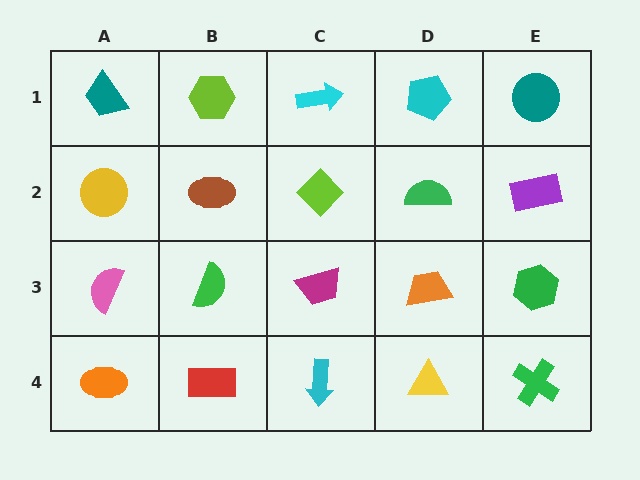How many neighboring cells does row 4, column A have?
2.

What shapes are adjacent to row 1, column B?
A brown ellipse (row 2, column B), a teal trapezoid (row 1, column A), a cyan arrow (row 1, column C).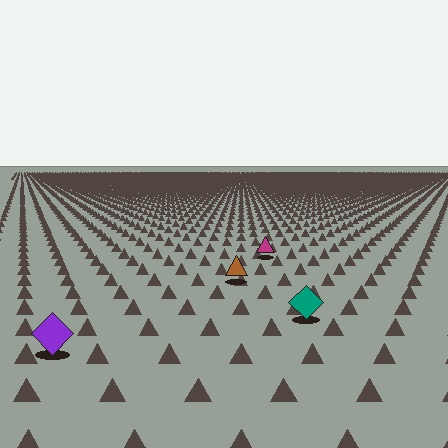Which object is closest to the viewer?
The purple diamond is closest. The texture marks near it are larger and more spread out.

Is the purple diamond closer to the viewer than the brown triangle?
Yes. The purple diamond is closer — you can tell from the texture gradient: the ground texture is coarser near it.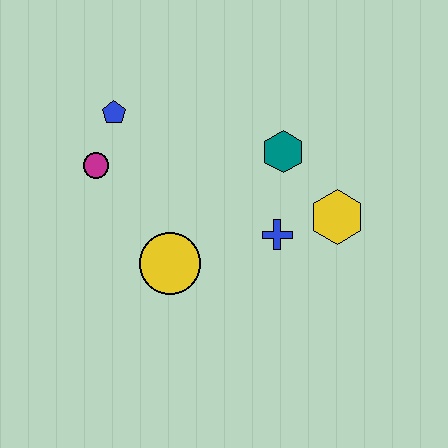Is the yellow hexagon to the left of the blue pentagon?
No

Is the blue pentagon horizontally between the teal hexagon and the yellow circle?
No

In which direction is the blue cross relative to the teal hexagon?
The blue cross is below the teal hexagon.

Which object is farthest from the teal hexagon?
The magenta circle is farthest from the teal hexagon.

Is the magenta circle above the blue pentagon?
No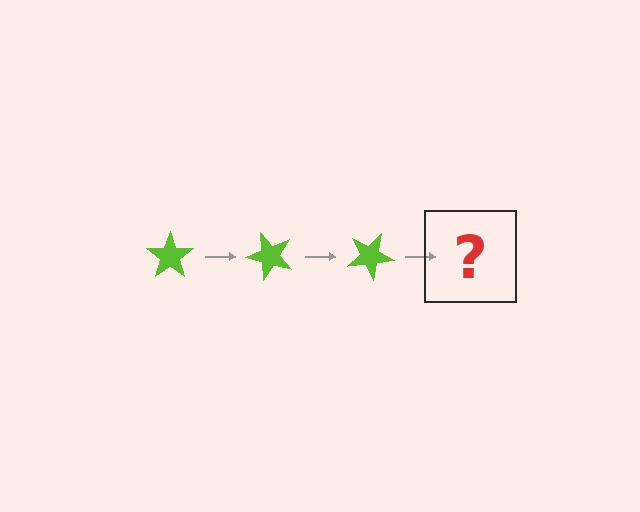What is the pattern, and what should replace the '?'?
The pattern is that the star rotates 50 degrees each step. The '?' should be a lime star rotated 150 degrees.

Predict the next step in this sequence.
The next step is a lime star rotated 150 degrees.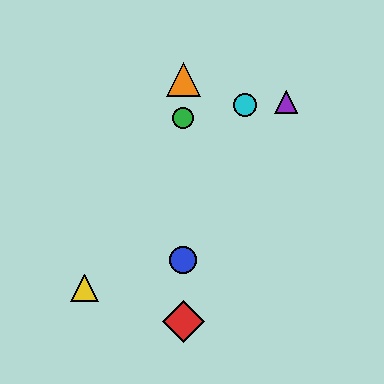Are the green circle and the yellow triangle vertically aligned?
No, the green circle is at x≈183 and the yellow triangle is at x≈85.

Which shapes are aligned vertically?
The red diamond, the blue circle, the green circle, the orange triangle are aligned vertically.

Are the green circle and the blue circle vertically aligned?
Yes, both are at x≈183.